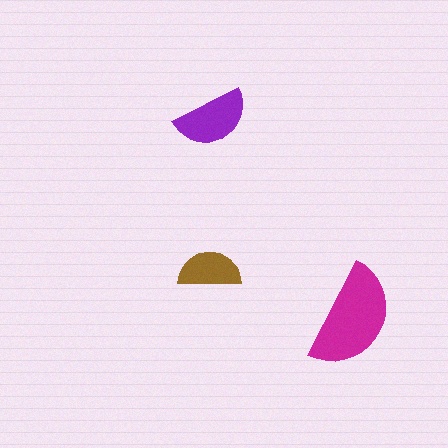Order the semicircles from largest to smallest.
the magenta one, the purple one, the brown one.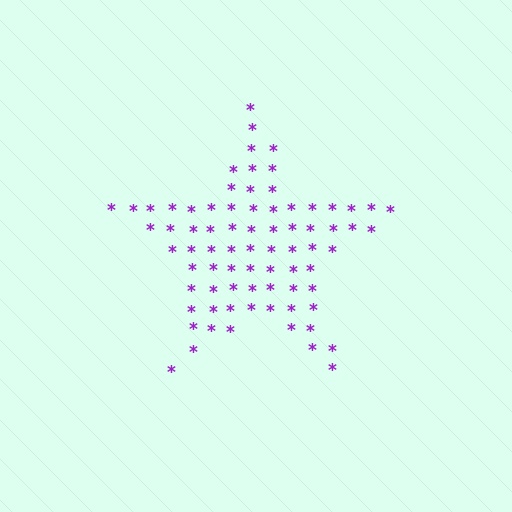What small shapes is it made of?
It is made of small asterisks.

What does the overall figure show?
The overall figure shows a star.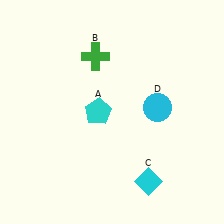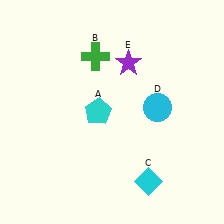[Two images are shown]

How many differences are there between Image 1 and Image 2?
There is 1 difference between the two images.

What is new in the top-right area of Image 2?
A purple star (E) was added in the top-right area of Image 2.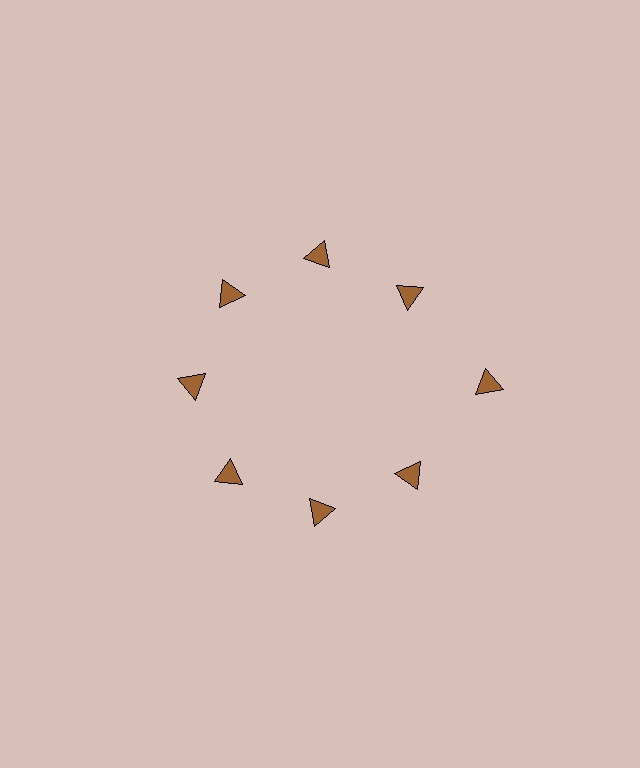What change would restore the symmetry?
The symmetry would be restored by moving it inward, back onto the ring so that all 8 triangles sit at equal angles and equal distance from the center.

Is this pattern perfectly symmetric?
No. The 8 brown triangles are arranged in a ring, but one element near the 3 o'clock position is pushed outward from the center, breaking the 8-fold rotational symmetry.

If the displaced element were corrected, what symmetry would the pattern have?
It would have 8-fold rotational symmetry — the pattern would map onto itself every 45 degrees.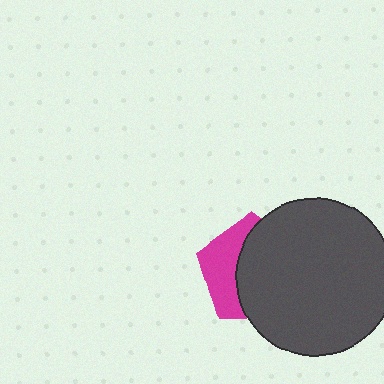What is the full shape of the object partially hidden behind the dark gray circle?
The partially hidden object is a magenta pentagon.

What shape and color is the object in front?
The object in front is a dark gray circle.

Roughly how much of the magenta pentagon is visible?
A small part of it is visible (roughly 38%).